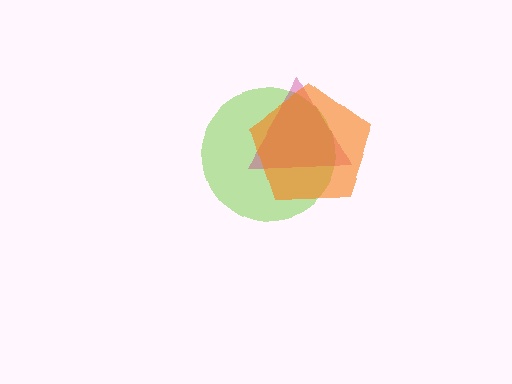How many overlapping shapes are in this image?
There are 3 overlapping shapes in the image.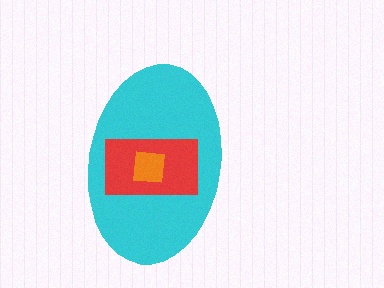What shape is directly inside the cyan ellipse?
The red rectangle.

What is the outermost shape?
The cyan ellipse.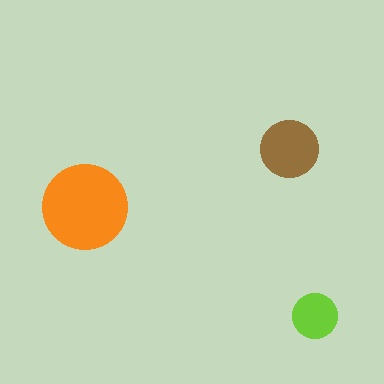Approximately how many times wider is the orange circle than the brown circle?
About 1.5 times wider.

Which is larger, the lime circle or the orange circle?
The orange one.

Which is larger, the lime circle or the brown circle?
The brown one.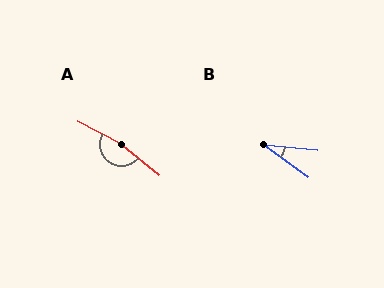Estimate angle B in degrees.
Approximately 31 degrees.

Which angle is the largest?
A, at approximately 169 degrees.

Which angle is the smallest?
B, at approximately 31 degrees.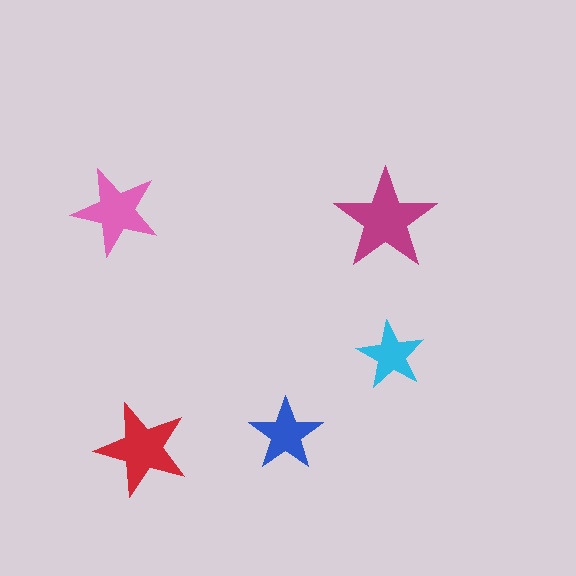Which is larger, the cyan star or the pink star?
The pink one.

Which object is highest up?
The pink star is topmost.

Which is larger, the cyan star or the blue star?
The blue one.